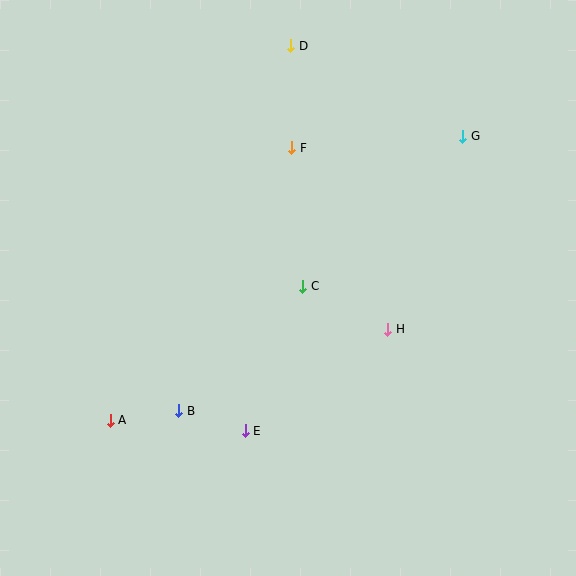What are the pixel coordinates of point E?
Point E is at (245, 431).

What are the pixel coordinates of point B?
Point B is at (179, 411).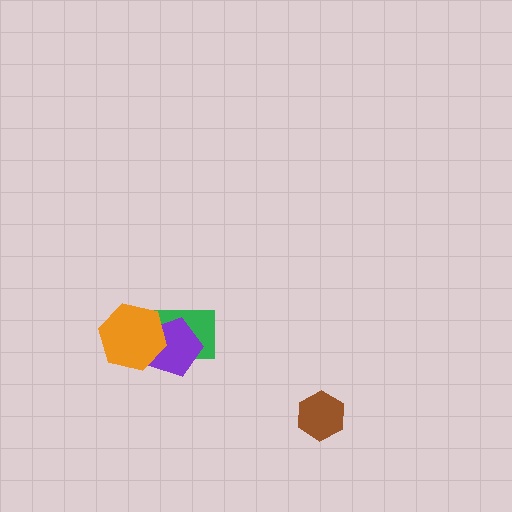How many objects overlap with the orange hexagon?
2 objects overlap with the orange hexagon.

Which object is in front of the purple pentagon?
The orange hexagon is in front of the purple pentagon.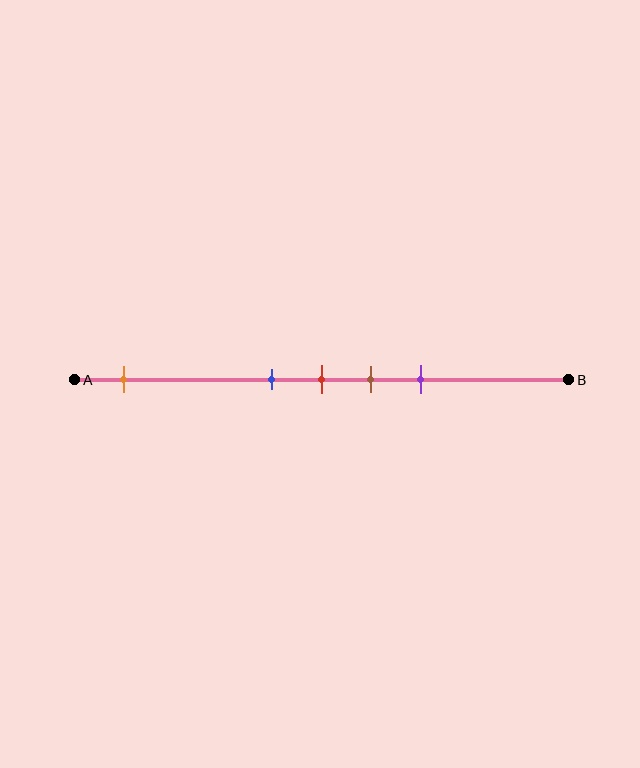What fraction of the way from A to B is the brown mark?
The brown mark is approximately 60% (0.6) of the way from A to B.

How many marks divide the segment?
There are 5 marks dividing the segment.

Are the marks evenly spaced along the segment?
No, the marks are not evenly spaced.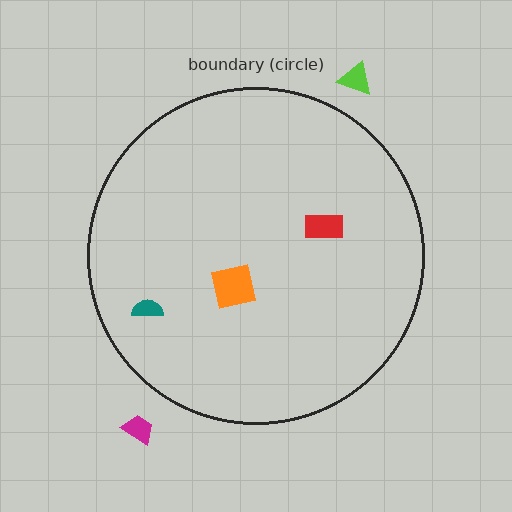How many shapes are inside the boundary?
3 inside, 2 outside.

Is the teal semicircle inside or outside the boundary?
Inside.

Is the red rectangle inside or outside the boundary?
Inside.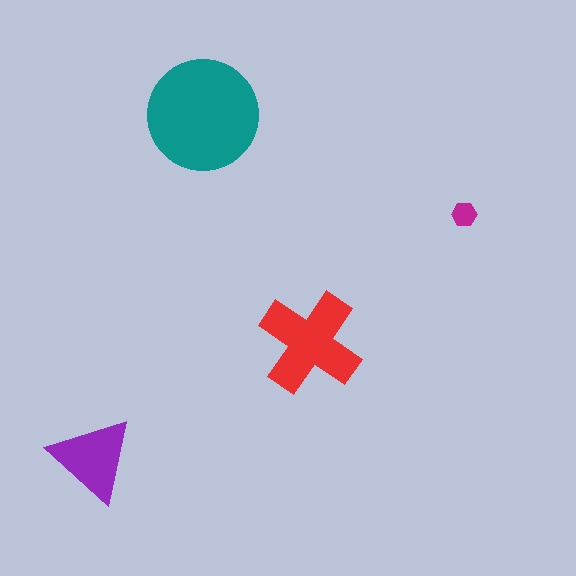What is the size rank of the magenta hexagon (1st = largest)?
4th.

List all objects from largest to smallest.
The teal circle, the red cross, the purple triangle, the magenta hexagon.